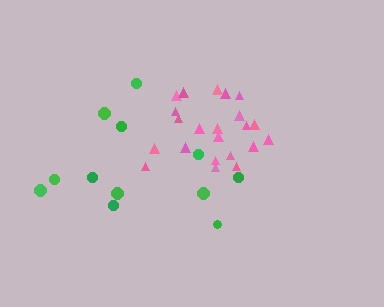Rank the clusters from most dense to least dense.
pink, green.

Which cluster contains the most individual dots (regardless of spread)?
Pink (22).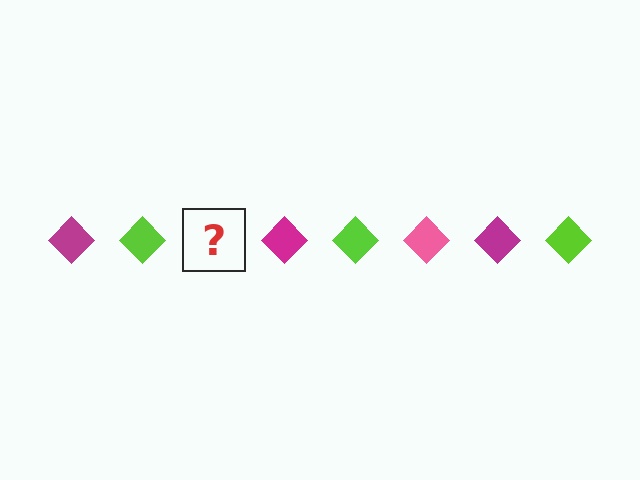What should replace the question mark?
The question mark should be replaced with a pink diamond.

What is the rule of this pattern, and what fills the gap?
The rule is that the pattern cycles through magenta, lime, pink diamonds. The gap should be filled with a pink diamond.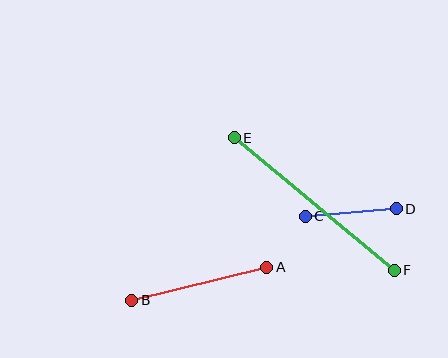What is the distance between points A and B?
The distance is approximately 139 pixels.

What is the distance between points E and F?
The distance is approximately 208 pixels.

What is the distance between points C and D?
The distance is approximately 91 pixels.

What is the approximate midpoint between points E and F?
The midpoint is at approximately (314, 204) pixels.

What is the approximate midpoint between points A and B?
The midpoint is at approximately (199, 284) pixels.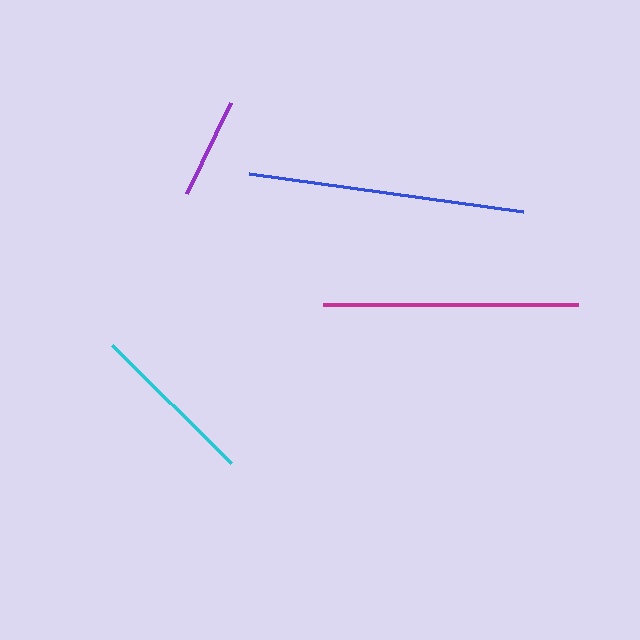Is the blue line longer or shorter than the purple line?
The blue line is longer than the purple line.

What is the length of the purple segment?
The purple segment is approximately 101 pixels long.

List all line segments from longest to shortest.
From longest to shortest: blue, magenta, cyan, purple.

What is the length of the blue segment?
The blue segment is approximately 276 pixels long.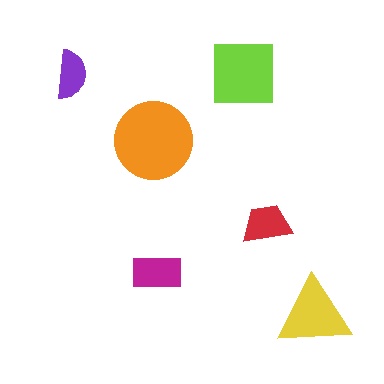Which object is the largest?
The orange circle.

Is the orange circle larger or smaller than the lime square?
Larger.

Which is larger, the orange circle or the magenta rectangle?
The orange circle.